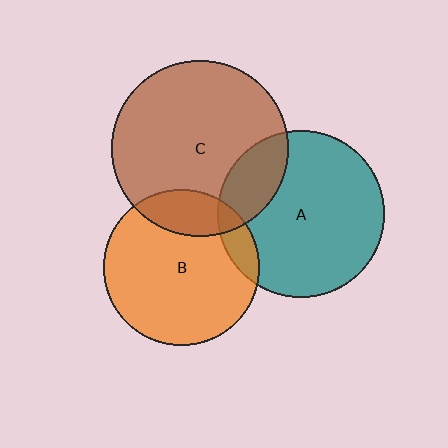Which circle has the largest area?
Circle C (brown).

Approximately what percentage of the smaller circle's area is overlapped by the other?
Approximately 10%.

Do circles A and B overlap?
Yes.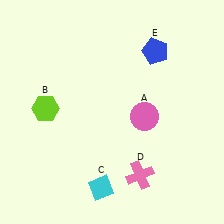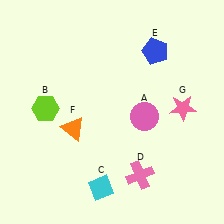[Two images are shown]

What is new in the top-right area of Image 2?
A pink star (G) was added in the top-right area of Image 2.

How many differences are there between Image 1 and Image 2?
There are 2 differences between the two images.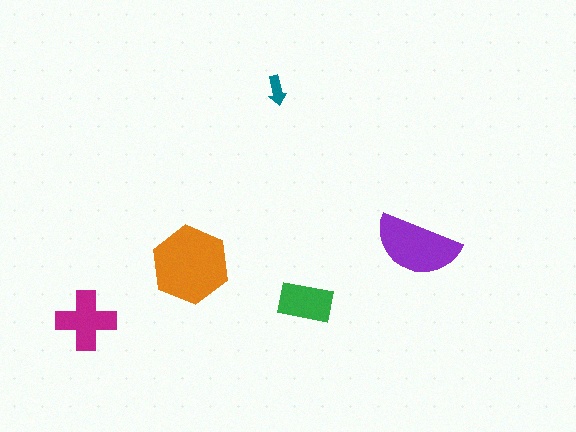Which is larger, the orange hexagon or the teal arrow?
The orange hexagon.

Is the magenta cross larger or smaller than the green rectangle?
Larger.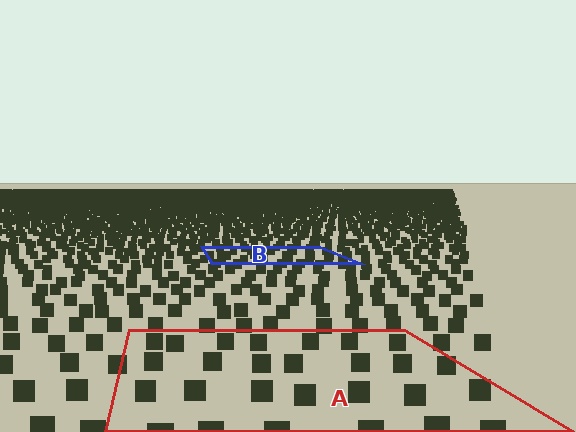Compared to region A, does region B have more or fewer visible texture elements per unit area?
Region B has more texture elements per unit area — they are packed more densely because it is farther away.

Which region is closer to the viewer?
Region A is closer. The texture elements there are larger and more spread out.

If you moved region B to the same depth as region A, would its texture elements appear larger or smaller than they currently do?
They would appear larger. At a closer depth, the same texture elements are projected at a bigger on-screen size.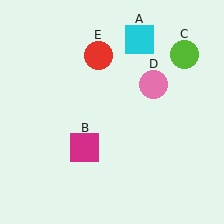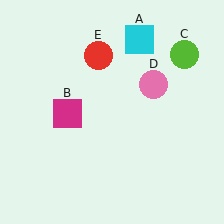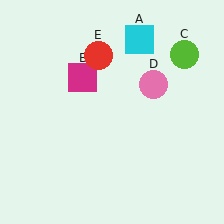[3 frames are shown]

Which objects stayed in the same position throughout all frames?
Cyan square (object A) and lime circle (object C) and pink circle (object D) and red circle (object E) remained stationary.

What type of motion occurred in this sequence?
The magenta square (object B) rotated clockwise around the center of the scene.